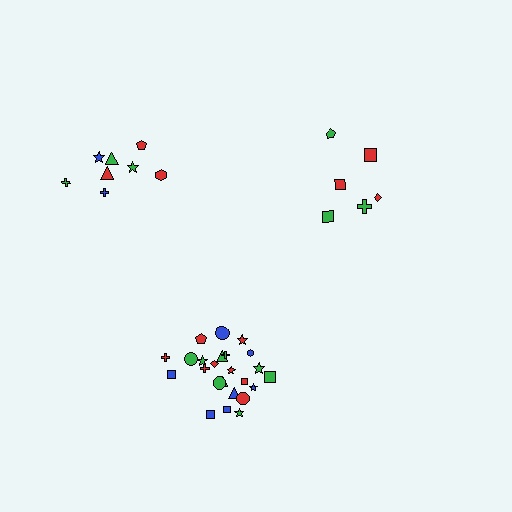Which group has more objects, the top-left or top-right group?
The top-left group.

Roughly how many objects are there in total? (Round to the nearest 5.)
Roughly 40 objects in total.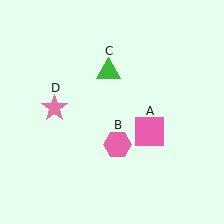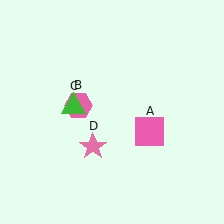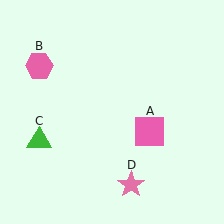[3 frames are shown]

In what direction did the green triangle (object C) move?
The green triangle (object C) moved down and to the left.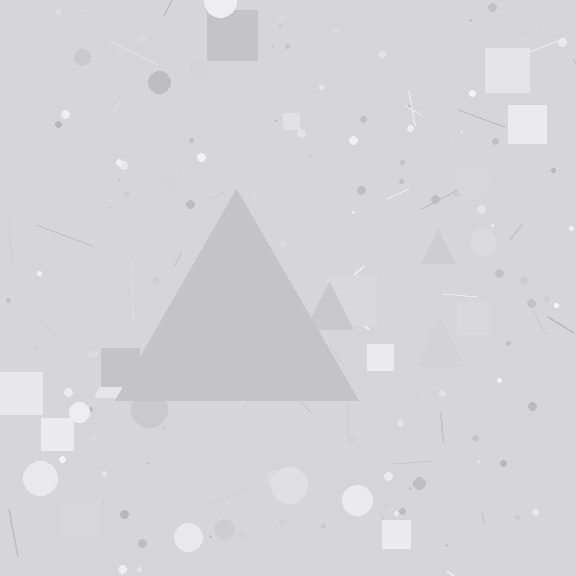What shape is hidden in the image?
A triangle is hidden in the image.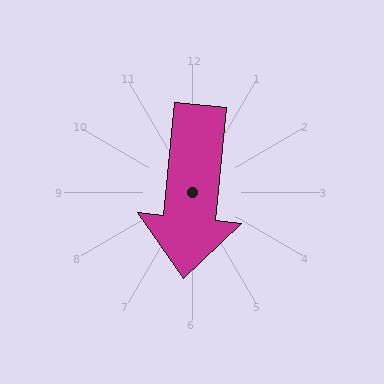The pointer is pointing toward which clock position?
Roughly 6 o'clock.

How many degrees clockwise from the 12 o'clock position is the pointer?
Approximately 186 degrees.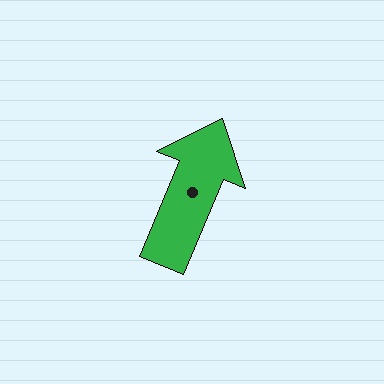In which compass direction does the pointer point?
North.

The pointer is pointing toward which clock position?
Roughly 1 o'clock.